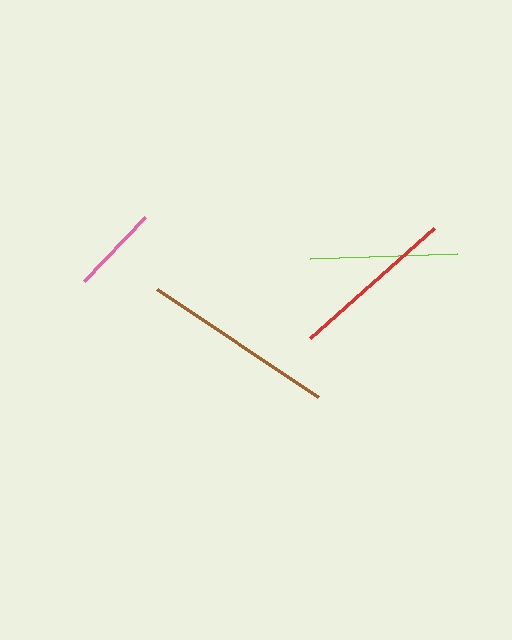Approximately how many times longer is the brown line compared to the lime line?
The brown line is approximately 1.3 times the length of the lime line.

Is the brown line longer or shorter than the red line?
The brown line is longer than the red line.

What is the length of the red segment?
The red segment is approximately 166 pixels long.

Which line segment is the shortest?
The pink line is the shortest at approximately 88 pixels.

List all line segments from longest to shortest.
From longest to shortest: brown, red, lime, pink.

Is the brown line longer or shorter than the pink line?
The brown line is longer than the pink line.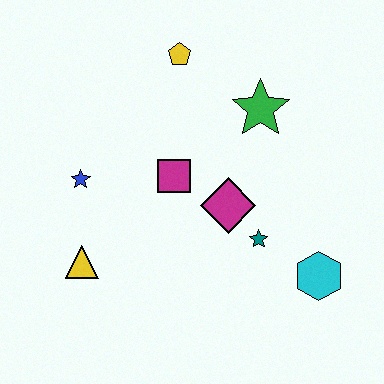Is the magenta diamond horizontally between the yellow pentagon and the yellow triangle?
No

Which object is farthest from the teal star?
The yellow pentagon is farthest from the teal star.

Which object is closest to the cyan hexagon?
The teal star is closest to the cyan hexagon.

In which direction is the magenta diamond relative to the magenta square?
The magenta diamond is to the right of the magenta square.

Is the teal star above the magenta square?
No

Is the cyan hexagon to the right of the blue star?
Yes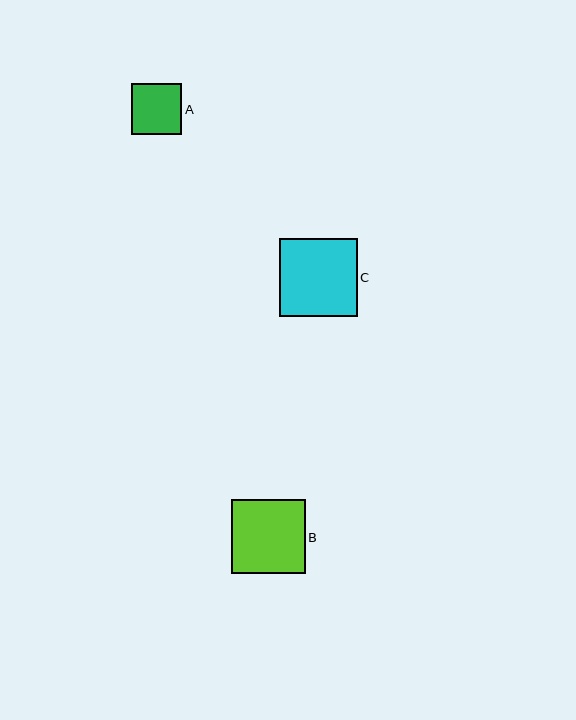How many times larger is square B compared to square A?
Square B is approximately 1.5 times the size of square A.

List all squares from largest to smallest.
From largest to smallest: C, B, A.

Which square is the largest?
Square C is the largest with a size of approximately 78 pixels.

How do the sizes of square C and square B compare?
Square C and square B are approximately the same size.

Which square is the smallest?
Square A is the smallest with a size of approximately 50 pixels.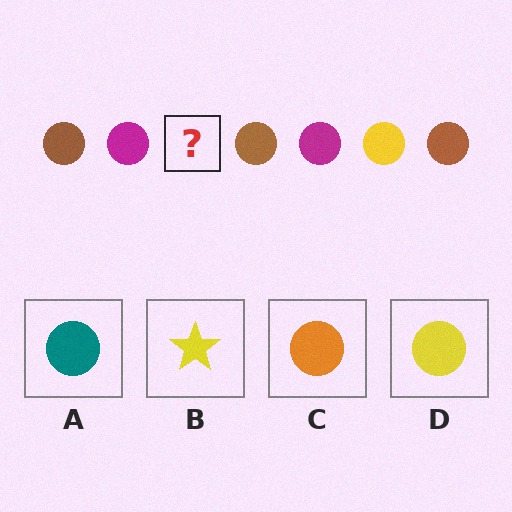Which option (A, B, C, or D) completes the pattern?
D.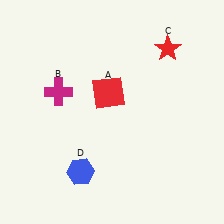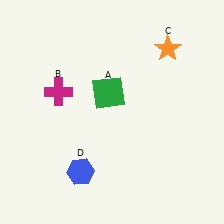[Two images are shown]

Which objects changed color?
A changed from red to green. C changed from red to orange.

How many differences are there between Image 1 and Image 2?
There are 2 differences between the two images.